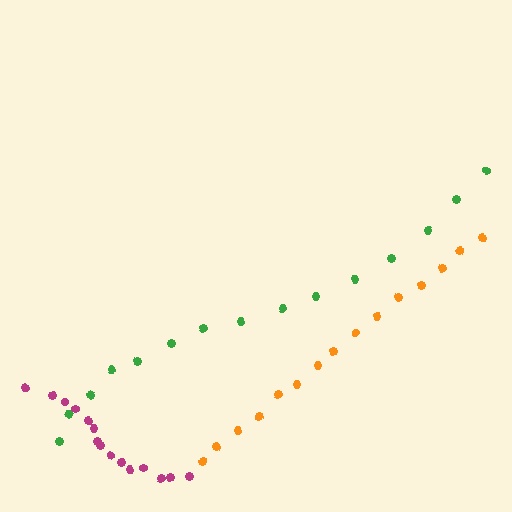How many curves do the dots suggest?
There are 3 distinct paths.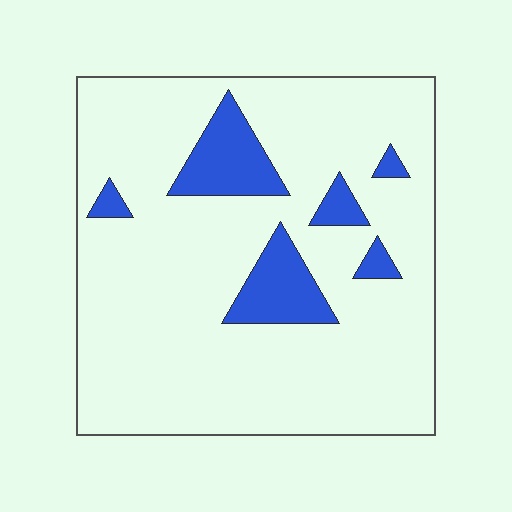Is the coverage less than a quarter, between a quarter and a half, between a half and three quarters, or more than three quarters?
Less than a quarter.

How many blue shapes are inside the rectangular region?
6.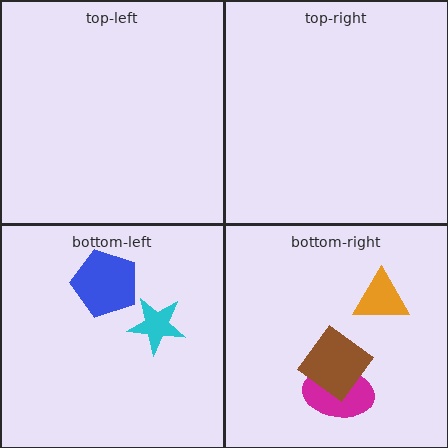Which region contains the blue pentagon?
The bottom-left region.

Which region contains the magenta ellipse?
The bottom-right region.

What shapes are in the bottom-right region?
The magenta ellipse, the orange triangle, the brown diamond.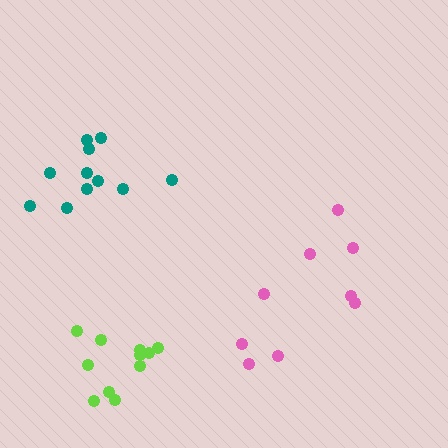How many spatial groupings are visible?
There are 3 spatial groupings.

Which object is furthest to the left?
The teal cluster is leftmost.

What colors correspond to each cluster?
The clusters are colored: pink, lime, teal.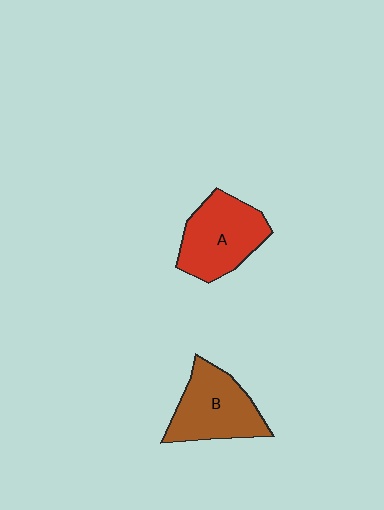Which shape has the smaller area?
Shape B (brown).